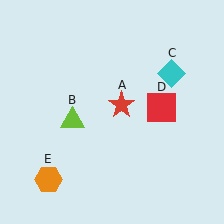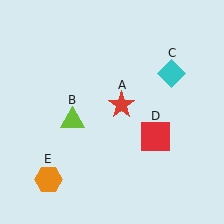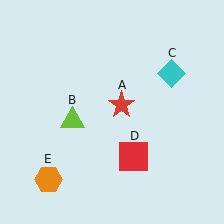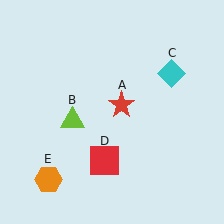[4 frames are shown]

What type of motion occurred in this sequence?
The red square (object D) rotated clockwise around the center of the scene.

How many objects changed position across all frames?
1 object changed position: red square (object D).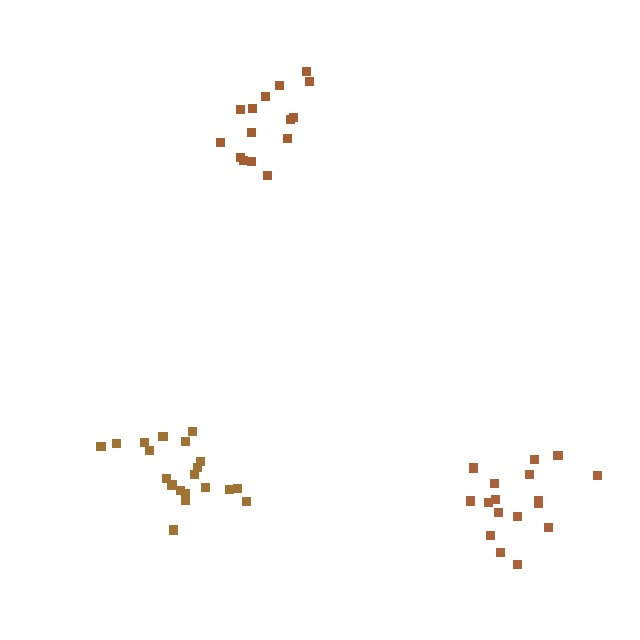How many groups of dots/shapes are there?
There are 3 groups.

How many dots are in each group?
Group 1: 17 dots, Group 2: 21 dots, Group 3: 15 dots (53 total).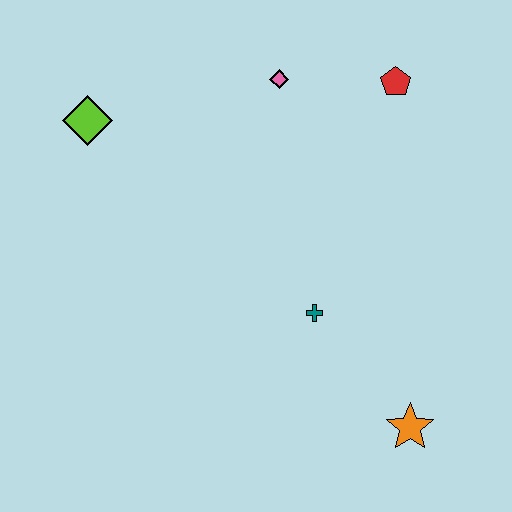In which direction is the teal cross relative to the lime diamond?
The teal cross is to the right of the lime diamond.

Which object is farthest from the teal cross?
The lime diamond is farthest from the teal cross.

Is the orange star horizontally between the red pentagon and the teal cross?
No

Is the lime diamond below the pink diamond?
Yes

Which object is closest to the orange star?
The teal cross is closest to the orange star.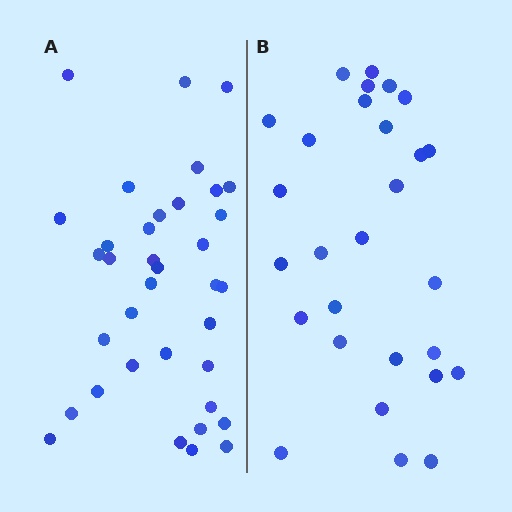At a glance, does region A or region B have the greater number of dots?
Region A (the left region) has more dots.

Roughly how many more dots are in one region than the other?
Region A has roughly 8 or so more dots than region B.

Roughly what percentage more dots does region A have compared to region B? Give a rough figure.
About 30% more.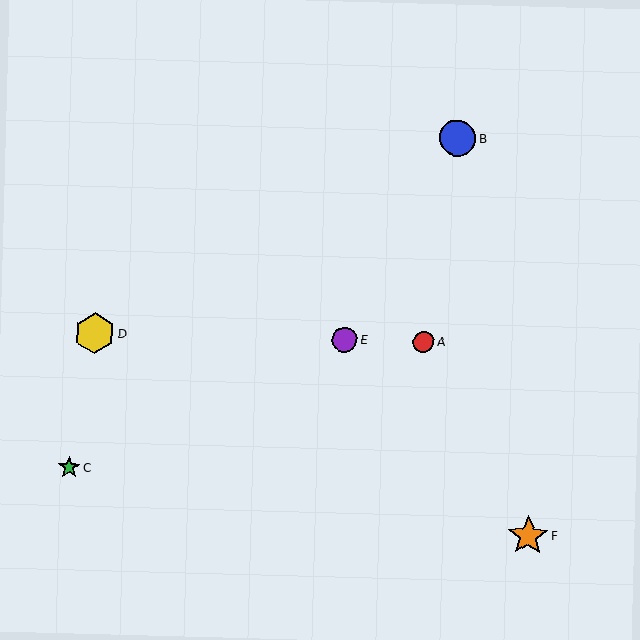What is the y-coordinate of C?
Object C is at y≈468.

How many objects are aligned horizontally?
3 objects (A, D, E) are aligned horizontally.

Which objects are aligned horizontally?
Objects A, D, E are aligned horizontally.